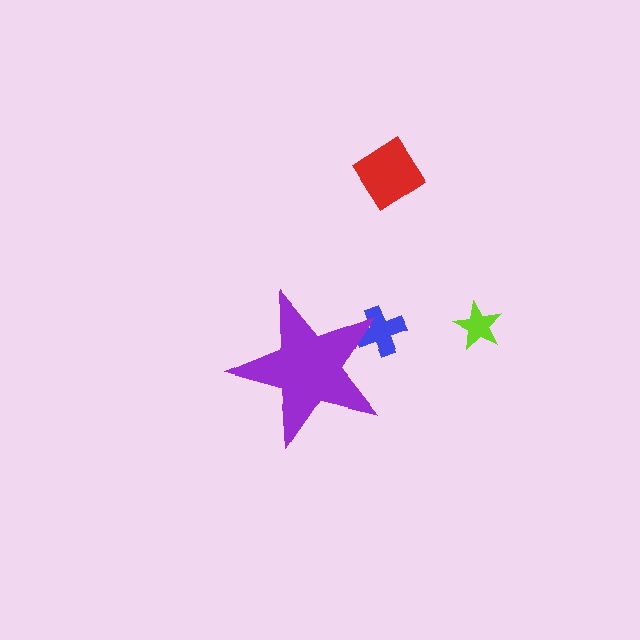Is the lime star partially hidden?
No, the lime star is fully visible.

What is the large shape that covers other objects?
A purple star.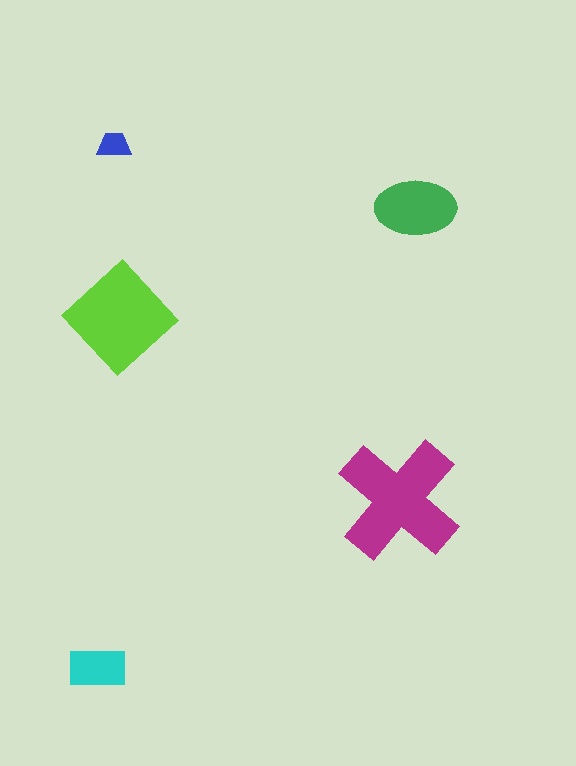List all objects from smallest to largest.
The blue trapezoid, the cyan rectangle, the green ellipse, the lime diamond, the magenta cross.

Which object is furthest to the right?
The green ellipse is rightmost.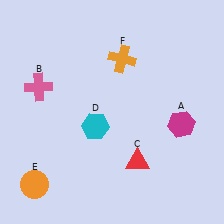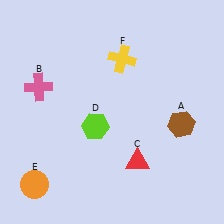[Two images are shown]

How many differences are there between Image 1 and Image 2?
There are 3 differences between the two images.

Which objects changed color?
A changed from magenta to brown. D changed from cyan to lime. F changed from orange to yellow.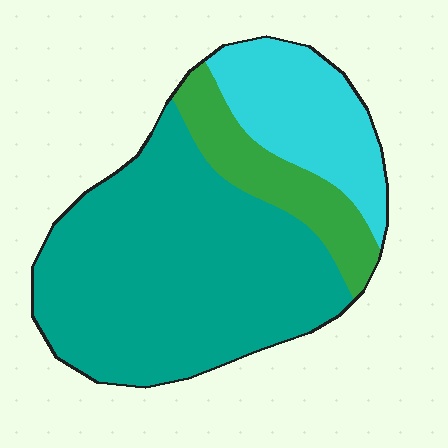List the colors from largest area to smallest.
From largest to smallest: teal, cyan, green.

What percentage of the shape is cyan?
Cyan takes up about one fifth (1/5) of the shape.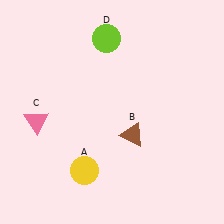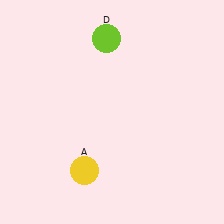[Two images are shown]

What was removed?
The pink triangle (C), the brown triangle (B) were removed in Image 2.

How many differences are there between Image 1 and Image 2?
There are 2 differences between the two images.